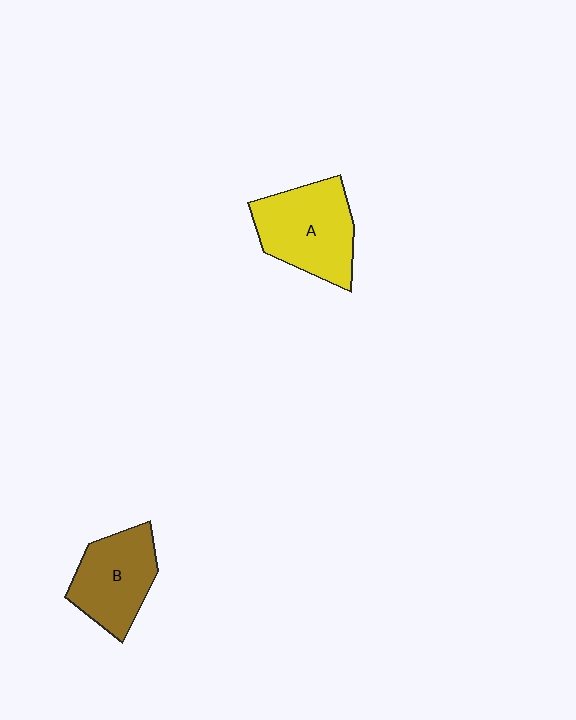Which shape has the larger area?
Shape A (yellow).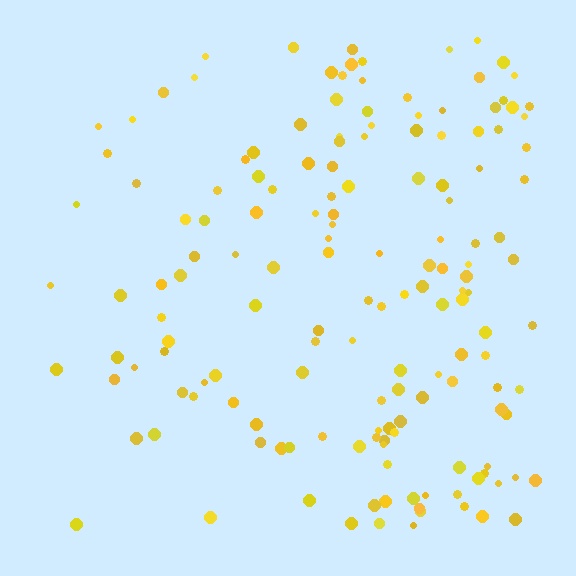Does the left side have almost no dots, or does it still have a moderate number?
Still a moderate number, just noticeably fewer than the right.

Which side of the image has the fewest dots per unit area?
The left.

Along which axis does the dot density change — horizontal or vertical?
Horizontal.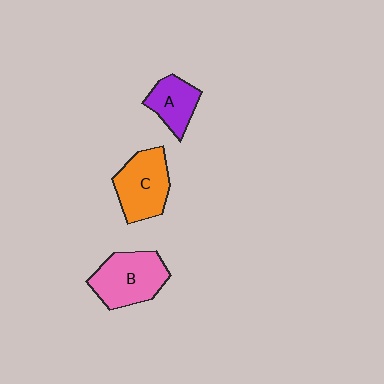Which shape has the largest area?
Shape B (pink).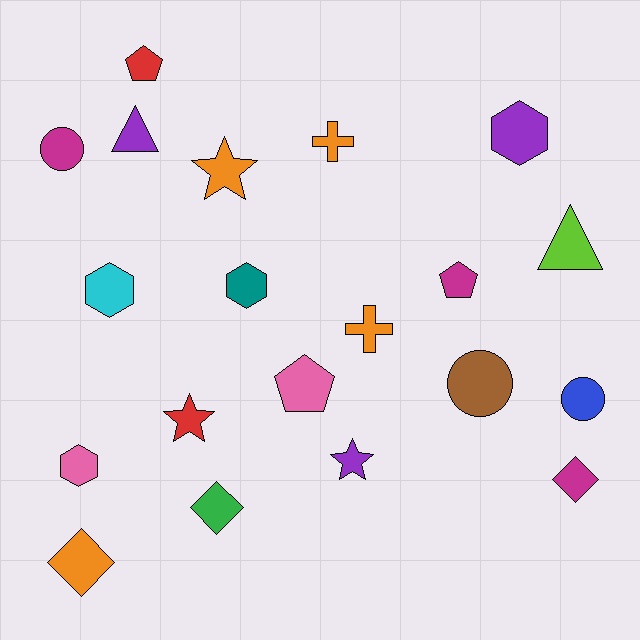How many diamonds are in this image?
There are 3 diamonds.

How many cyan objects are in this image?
There is 1 cyan object.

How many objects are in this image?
There are 20 objects.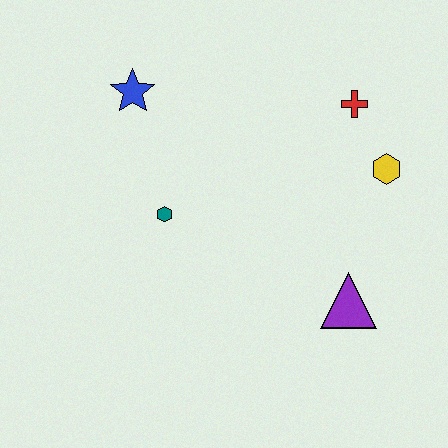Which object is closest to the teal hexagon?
The blue star is closest to the teal hexagon.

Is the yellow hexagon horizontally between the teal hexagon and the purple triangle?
No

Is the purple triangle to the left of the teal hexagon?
No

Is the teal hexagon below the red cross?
Yes